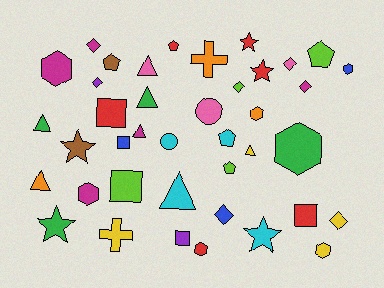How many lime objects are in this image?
There are 4 lime objects.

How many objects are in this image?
There are 40 objects.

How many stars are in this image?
There are 5 stars.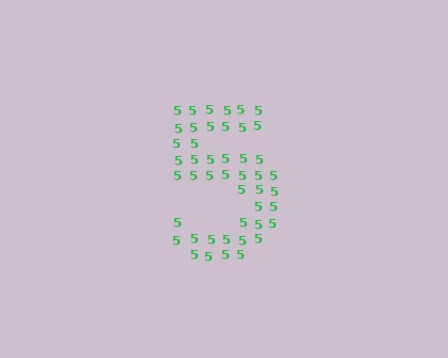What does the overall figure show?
The overall figure shows the digit 5.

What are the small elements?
The small elements are digit 5's.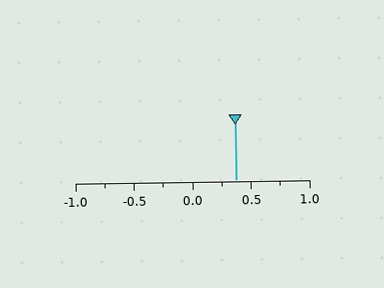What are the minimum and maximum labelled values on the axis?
The axis runs from -1.0 to 1.0.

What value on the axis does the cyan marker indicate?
The marker indicates approximately 0.38.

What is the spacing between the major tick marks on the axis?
The major ticks are spaced 0.5 apart.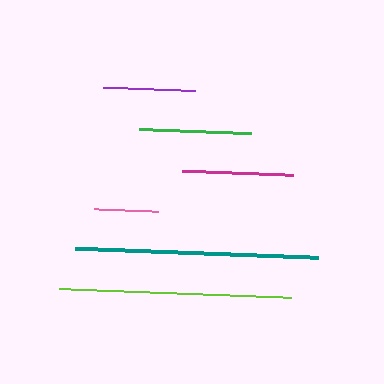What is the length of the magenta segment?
The magenta segment is approximately 111 pixels long.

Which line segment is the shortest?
The pink line is the shortest at approximately 64 pixels.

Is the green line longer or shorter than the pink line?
The green line is longer than the pink line.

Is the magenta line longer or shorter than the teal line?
The teal line is longer than the magenta line.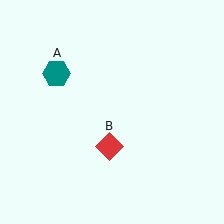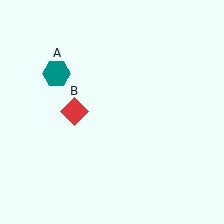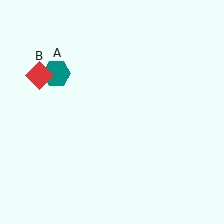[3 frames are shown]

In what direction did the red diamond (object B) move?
The red diamond (object B) moved up and to the left.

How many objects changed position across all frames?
1 object changed position: red diamond (object B).